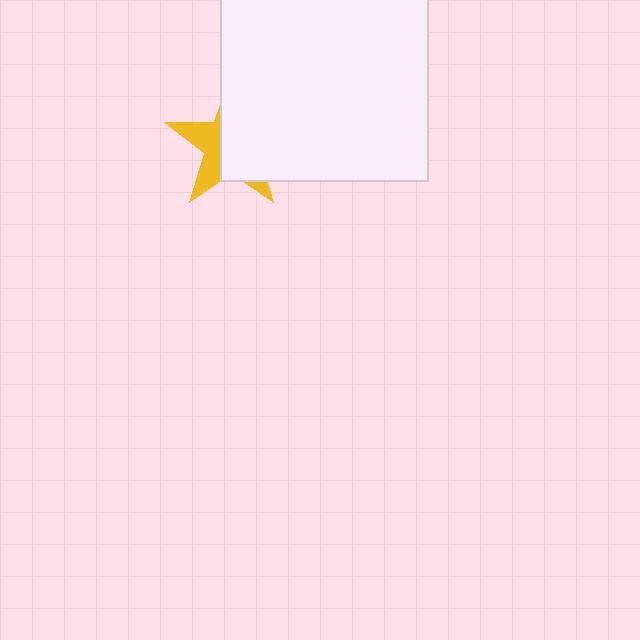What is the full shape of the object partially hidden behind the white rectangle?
The partially hidden object is a yellow star.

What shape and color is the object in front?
The object in front is a white rectangle.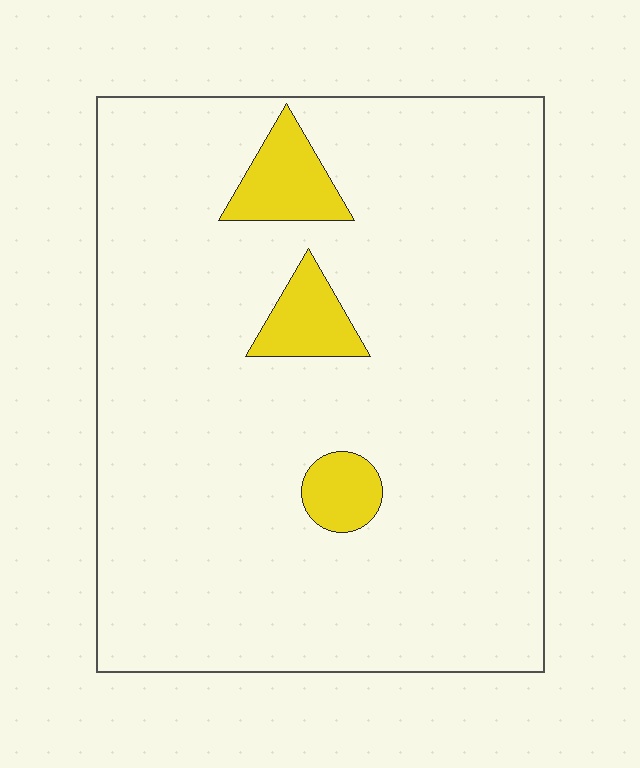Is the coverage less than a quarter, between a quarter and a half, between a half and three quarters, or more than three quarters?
Less than a quarter.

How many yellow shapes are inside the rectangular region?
3.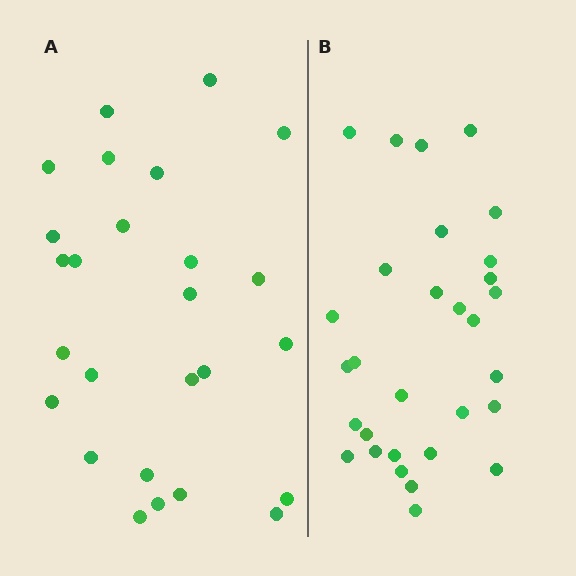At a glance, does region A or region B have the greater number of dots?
Region B (the right region) has more dots.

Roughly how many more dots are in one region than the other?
Region B has about 4 more dots than region A.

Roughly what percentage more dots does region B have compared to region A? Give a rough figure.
About 15% more.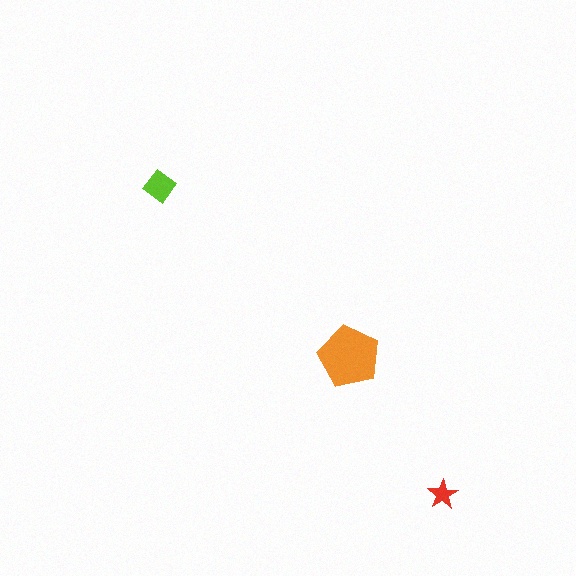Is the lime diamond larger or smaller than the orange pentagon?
Smaller.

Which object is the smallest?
The red star.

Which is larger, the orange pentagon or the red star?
The orange pentagon.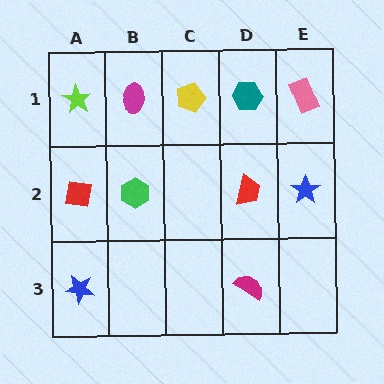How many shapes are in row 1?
5 shapes.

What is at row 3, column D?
A magenta semicircle.